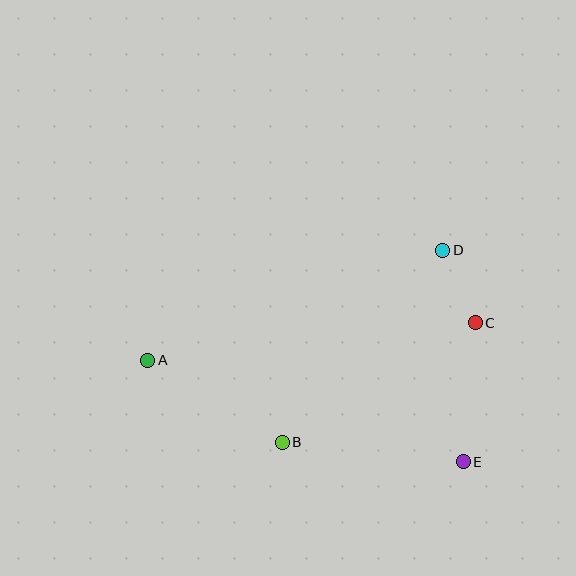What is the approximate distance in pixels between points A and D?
The distance between A and D is approximately 315 pixels.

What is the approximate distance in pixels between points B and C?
The distance between B and C is approximately 227 pixels.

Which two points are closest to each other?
Points C and D are closest to each other.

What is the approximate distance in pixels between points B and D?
The distance between B and D is approximately 250 pixels.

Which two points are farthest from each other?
Points A and E are farthest from each other.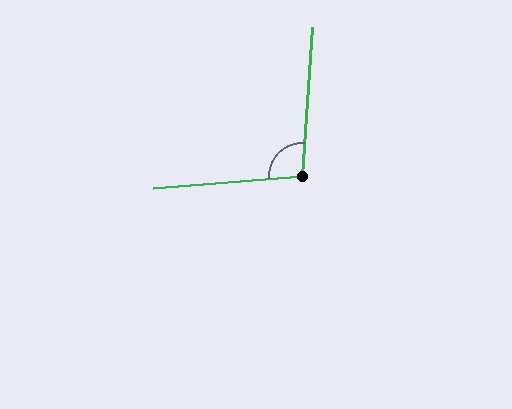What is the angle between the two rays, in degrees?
Approximately 98 degrees.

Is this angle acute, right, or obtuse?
It is obtuse.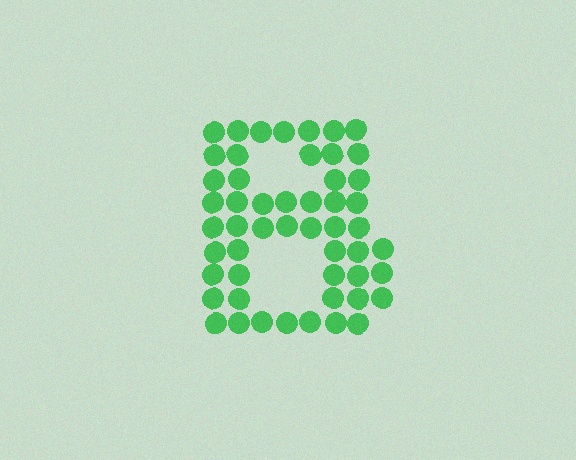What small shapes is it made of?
It is made of small circles.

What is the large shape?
The large shape is the letter B.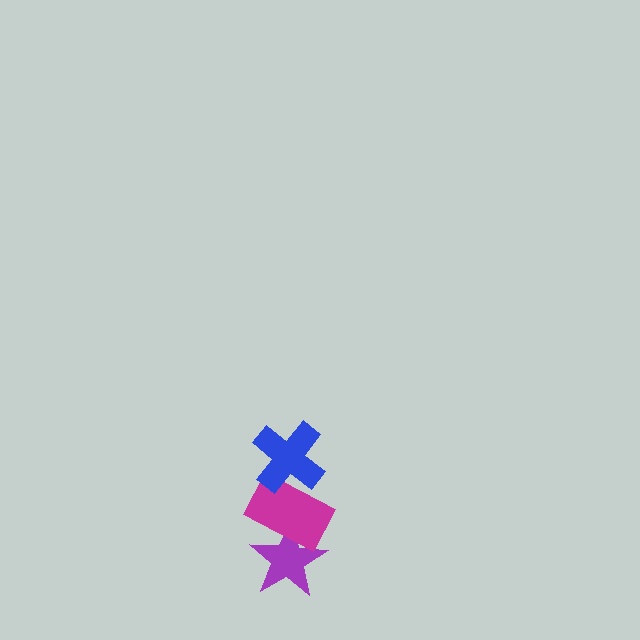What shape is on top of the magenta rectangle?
The blue cross is on top of the magenta rectangle.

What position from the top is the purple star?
The purple star is 3rd from the top.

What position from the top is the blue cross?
The blue cross is 1st from the top.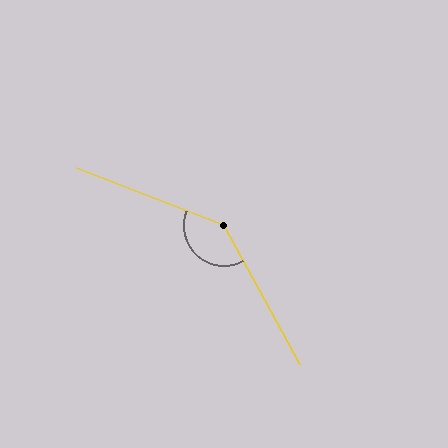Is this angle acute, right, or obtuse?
It is obtuse.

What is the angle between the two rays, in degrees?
Approximately 140 degrees.